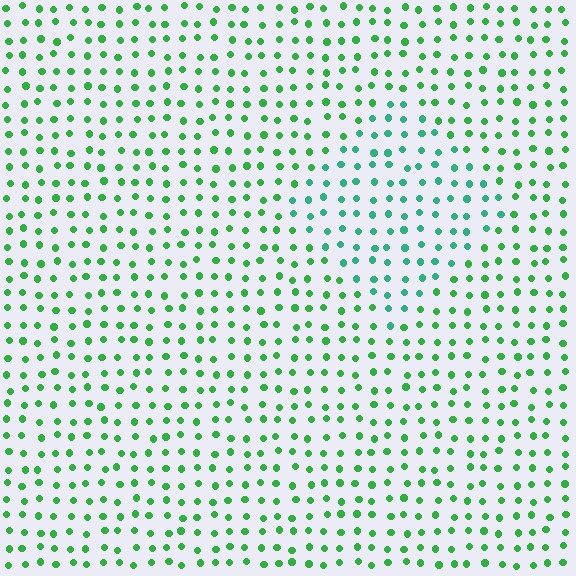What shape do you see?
I see a diamond.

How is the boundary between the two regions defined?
The boundary is defined purely by a slight shift in hue (about 30 degrees). Spacing, size, and orientation are identical on both sides.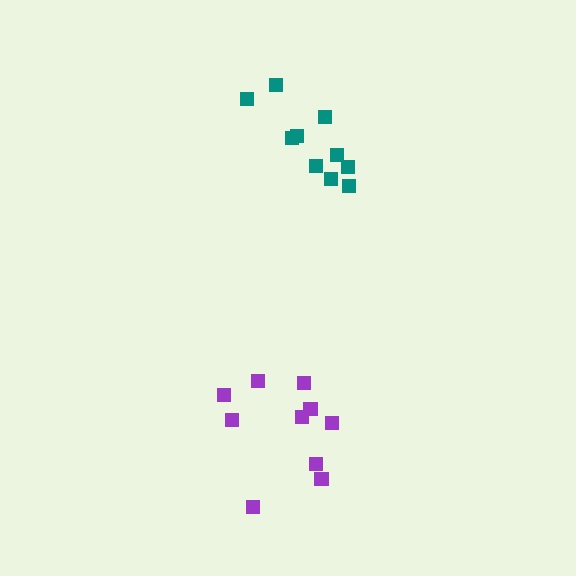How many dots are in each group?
Group 1: 10 dots, Group 2: 10 dots (20 total).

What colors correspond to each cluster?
The clusters are colored: teal, purple.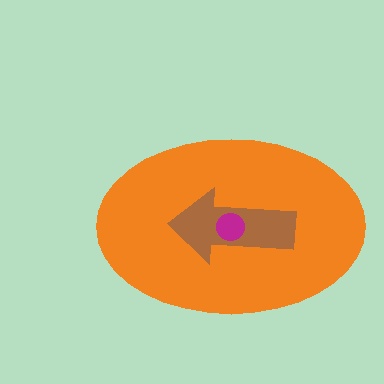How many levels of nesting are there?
3.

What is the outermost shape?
The orange ellipse.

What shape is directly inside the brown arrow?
The magenta circle.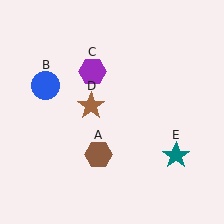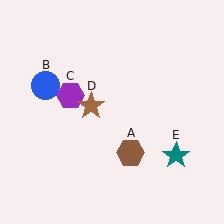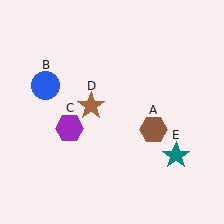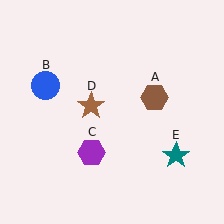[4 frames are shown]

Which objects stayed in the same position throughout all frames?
Blue circle (object B) and brown star (object D) and teal star (object E) remained stationary.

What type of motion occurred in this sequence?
The brown hexagon (object A), purple hexagon (object C) rotated counterclockwise around the center of the scene.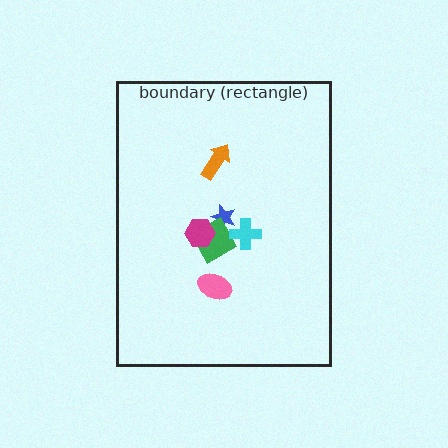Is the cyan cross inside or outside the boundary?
Inside.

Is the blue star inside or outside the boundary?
Inside.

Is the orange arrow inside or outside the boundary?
Inside.